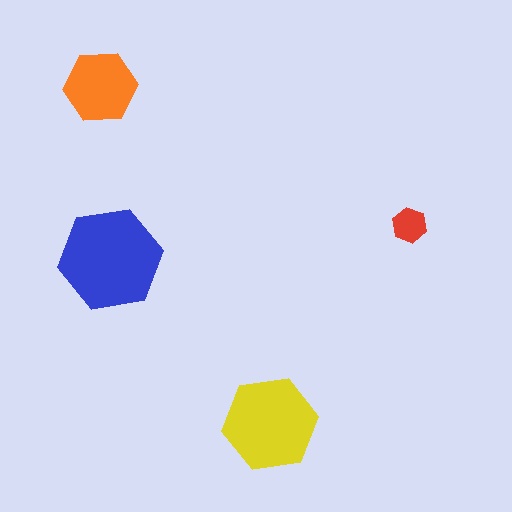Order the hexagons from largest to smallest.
the blue one, the yellow one, the orange one, the red one.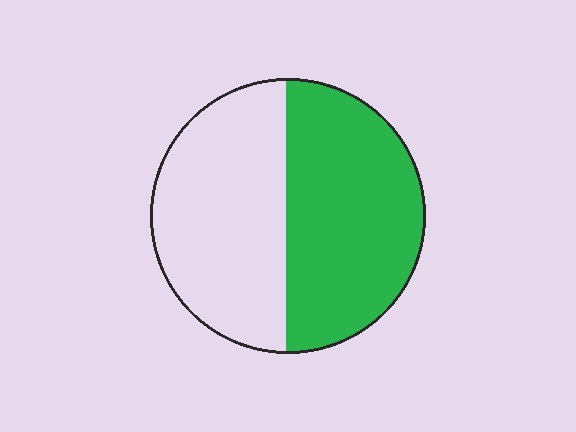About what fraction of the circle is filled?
About one half (1/2).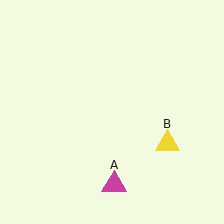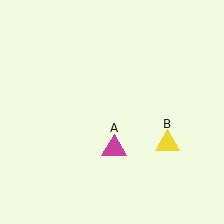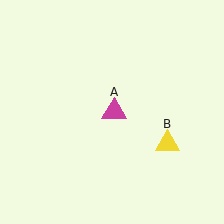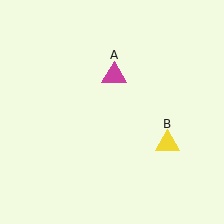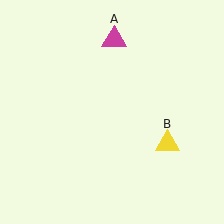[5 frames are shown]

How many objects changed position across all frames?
1 object changed position: magenta triangle (object A).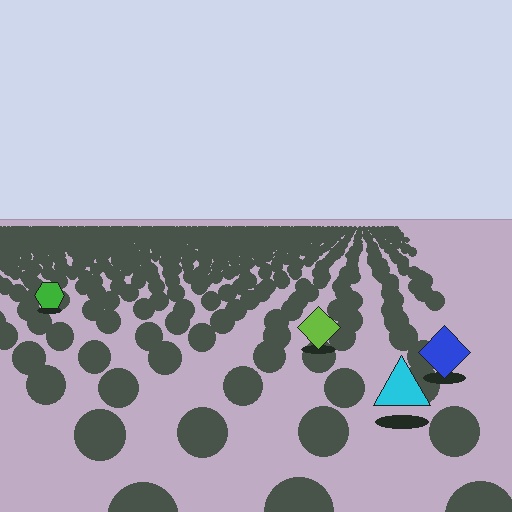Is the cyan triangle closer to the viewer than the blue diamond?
Yes. The cyan triangle is closer — you can tell from the texture gradient: the ground texture is coarser near it.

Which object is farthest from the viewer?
The green hexagon is farthest from the viewer. It appears smaller and the ground texture around it is denser.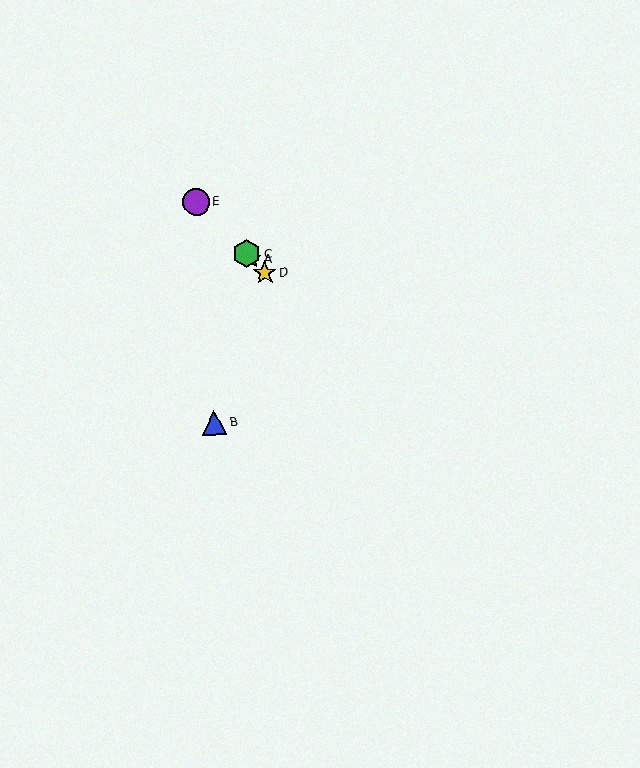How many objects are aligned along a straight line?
4 objects (A, C, D, E) are aligned along a straight line.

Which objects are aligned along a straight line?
Objects A, C, D, E are aligned along a straight line.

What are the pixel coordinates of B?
Object B is at (214, 422).